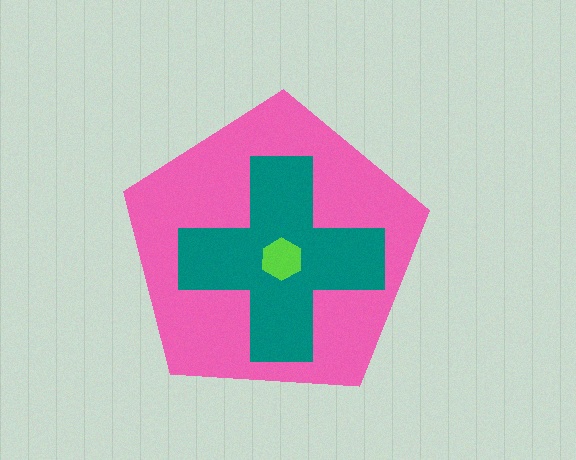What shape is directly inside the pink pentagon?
The teal cross.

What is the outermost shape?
The pink pentagon.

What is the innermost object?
The lime hexagon.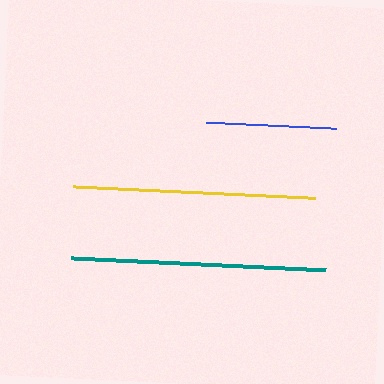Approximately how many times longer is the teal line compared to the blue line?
The teal line is approximately 2.0 times the length of the blue line.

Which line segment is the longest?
The teal line is the longest at approximately 255 pixels.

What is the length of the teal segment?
The teal segment is approximately 255 pixels long.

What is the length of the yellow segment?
The yellow segment is approximately 243 pixels long.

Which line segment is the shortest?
The blue line is the shortest at approximately 130 pixels.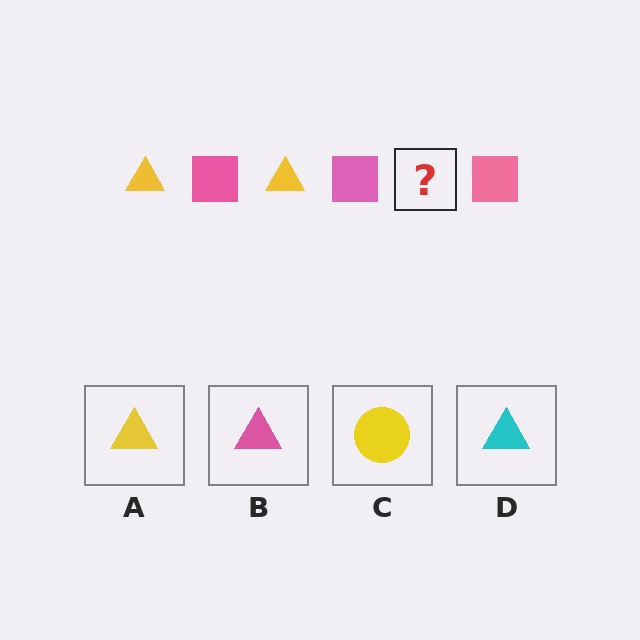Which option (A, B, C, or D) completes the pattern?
A.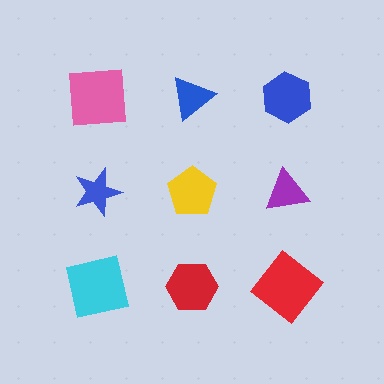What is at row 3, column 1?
A cyan square.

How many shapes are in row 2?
3 shapes.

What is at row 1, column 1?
A pink square.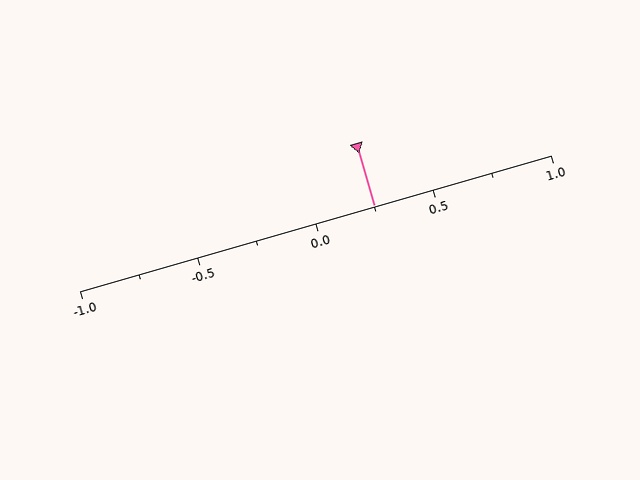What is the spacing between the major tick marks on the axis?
The major ticks are spaced 0.5 apart.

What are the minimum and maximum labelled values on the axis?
The axis runs from -1.0 to 1.0.